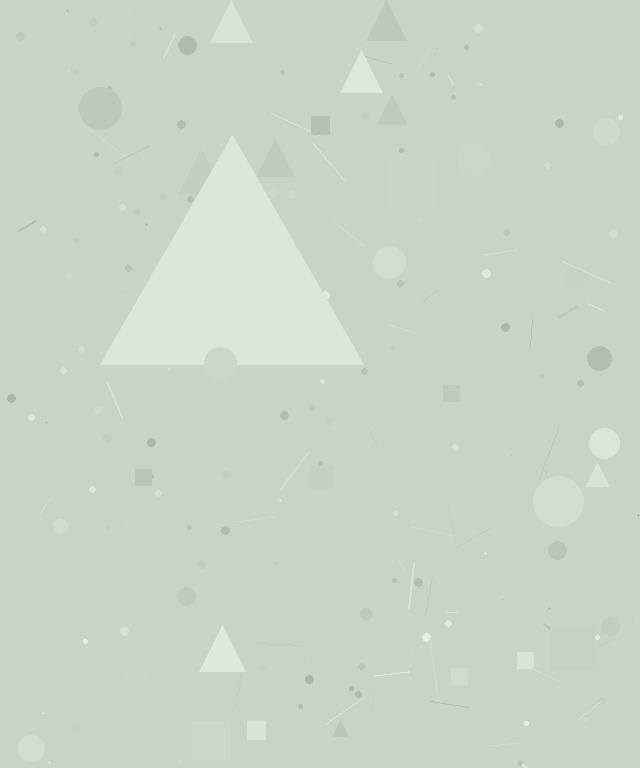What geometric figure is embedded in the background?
A triangle is embedded in the background.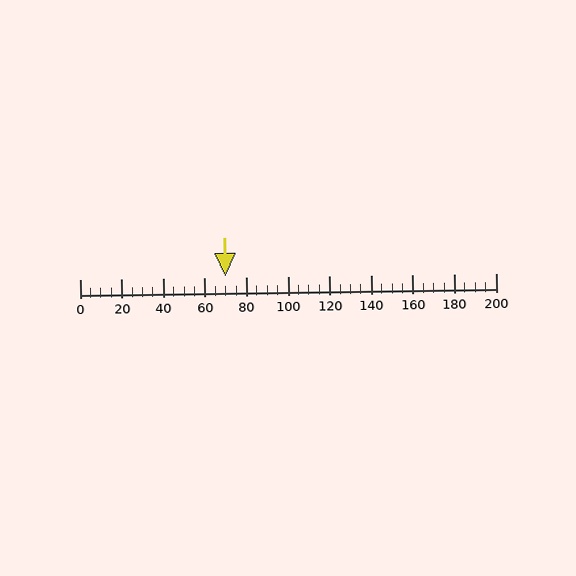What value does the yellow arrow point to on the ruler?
The yellow arrow points to approximately 70.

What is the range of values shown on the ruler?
The ruler shows values from 0 to 200.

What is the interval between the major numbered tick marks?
The major tick marks are spaced 20 units apart.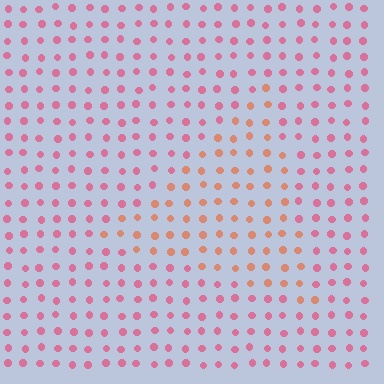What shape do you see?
I see a triangle.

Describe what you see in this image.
The image is filled with small pink elements in a uniform arrangement. A triangle-shaped region is visible where the elements are tinted to a slightly different hue, forming a subtle color boundary.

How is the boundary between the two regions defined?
The boundary is defined purely by a slight shift in hue (about 37 degrees). Spacing, size, and orientation are identical on both sides.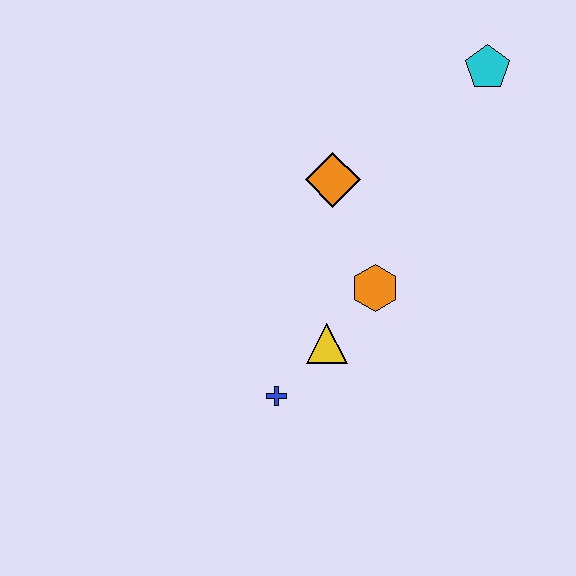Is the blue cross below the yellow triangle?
Yes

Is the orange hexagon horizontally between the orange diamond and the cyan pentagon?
Yes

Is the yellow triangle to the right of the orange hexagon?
No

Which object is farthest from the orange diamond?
The blue cross is farthest from the orange diamond.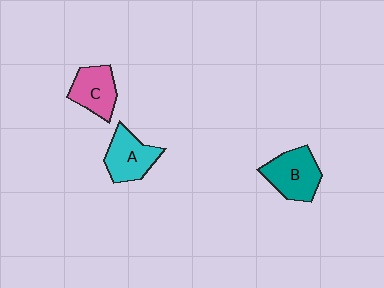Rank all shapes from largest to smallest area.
From largest to smallest: B (teal), A (cyan), C (pink).